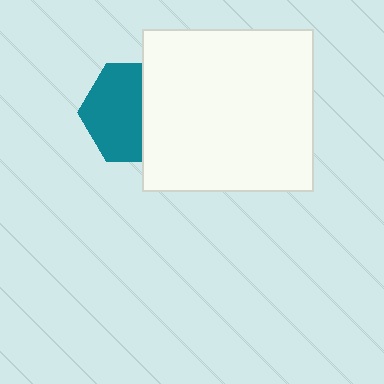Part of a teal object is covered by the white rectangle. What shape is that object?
It is a hexagon.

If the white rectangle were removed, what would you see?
You would see the complete teal hexagon.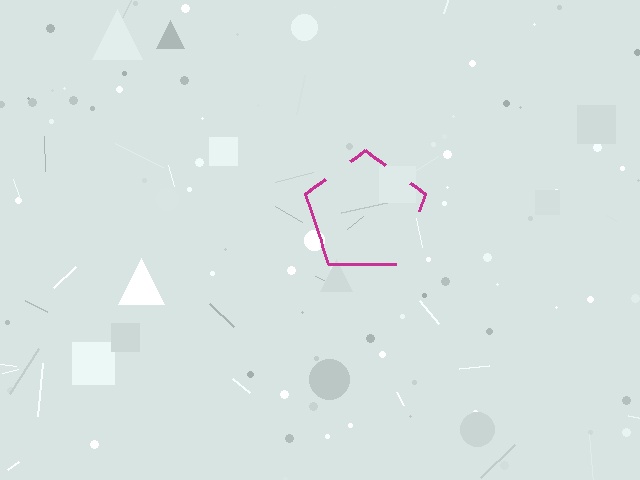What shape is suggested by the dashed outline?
The dashed outline suggests a pentagon.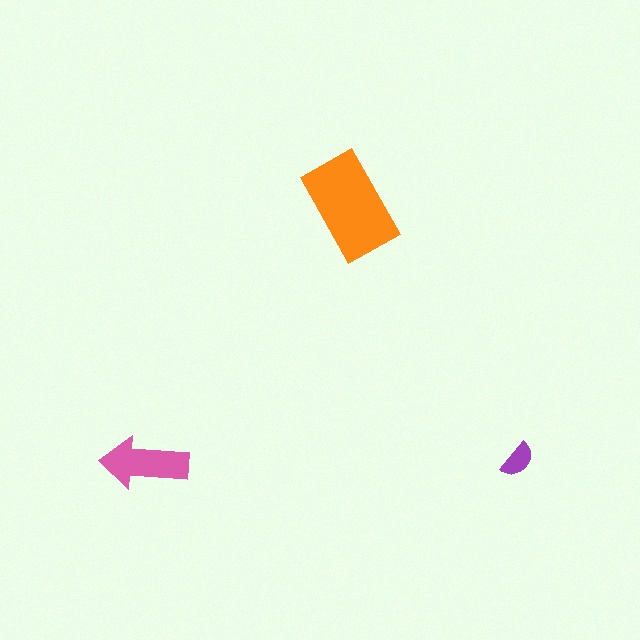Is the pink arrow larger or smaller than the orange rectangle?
Smaller.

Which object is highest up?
The orange rectangle is topmost.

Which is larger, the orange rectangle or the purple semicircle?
The orange rectangle.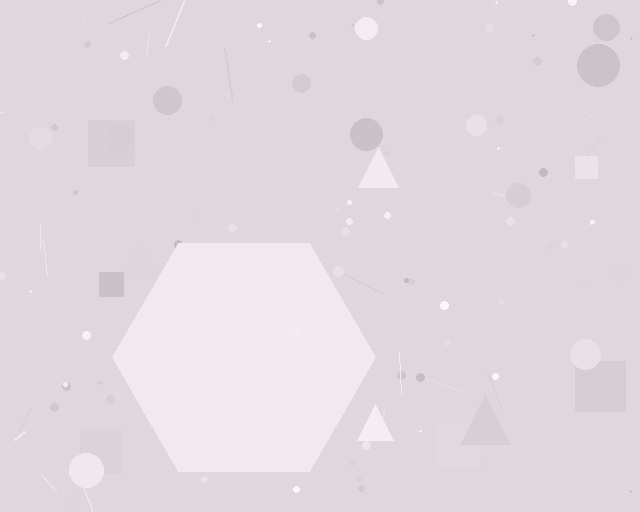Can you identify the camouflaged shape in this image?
The camouflaged shape is a hexagon.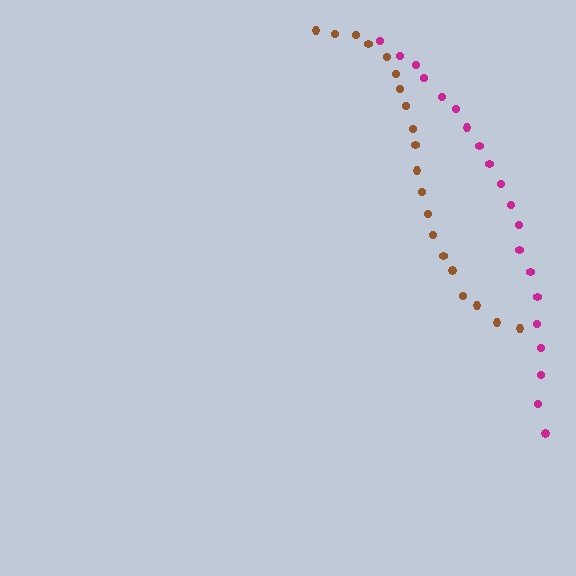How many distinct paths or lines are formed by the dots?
There are 2 distinct paths.